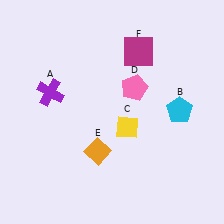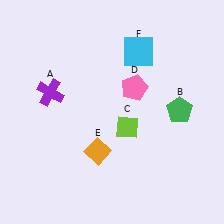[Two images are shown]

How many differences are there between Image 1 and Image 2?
There are 3 differences between the two images.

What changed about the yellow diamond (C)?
In Image 1, C is yellow. In Image 2, it changed to lime.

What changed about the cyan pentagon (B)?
In Image 1, B is cyan. In Image 2, it changed to green.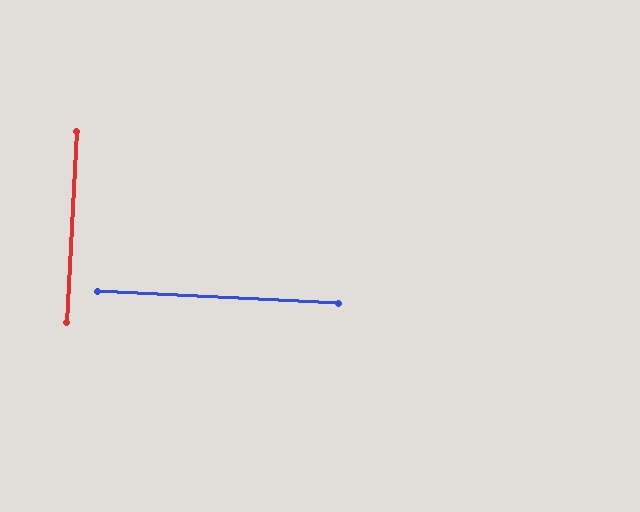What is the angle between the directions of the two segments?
Approximately 90 degrees.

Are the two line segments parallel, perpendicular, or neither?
Perpendicular — they meet at approximately 90°.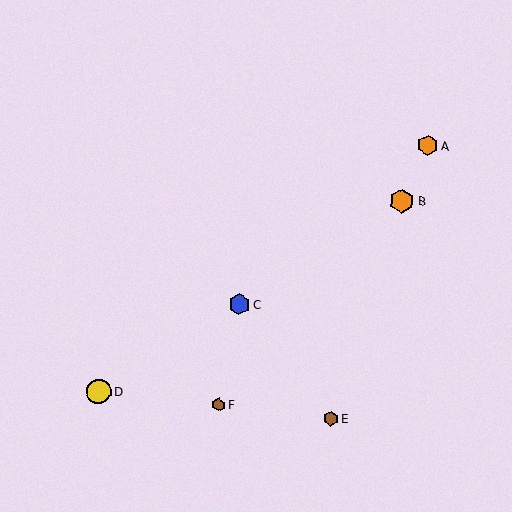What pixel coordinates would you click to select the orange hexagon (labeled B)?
Click at (402, 201) to select the orange hexagon B.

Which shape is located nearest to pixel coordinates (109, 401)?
The yellow circle (labeled D) at (99, 391) is nearest to that location.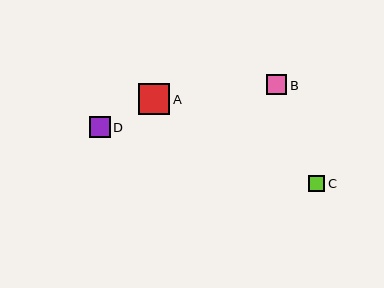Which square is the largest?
Square A is the largest with a size of approximately 31 pixels.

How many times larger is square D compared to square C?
Square D is approximately 1.3 times the size of square C.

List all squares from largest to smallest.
From largest to smallest: A, D, B, C.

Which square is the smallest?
Square C is the smallest with a size of approximately 16 pixels.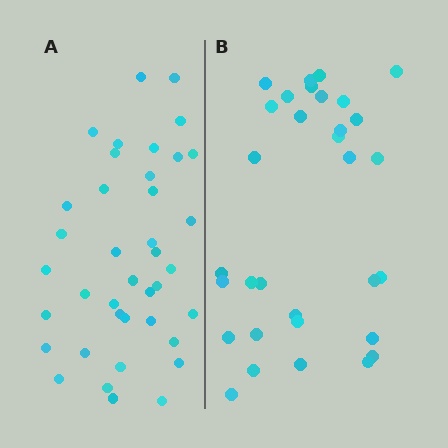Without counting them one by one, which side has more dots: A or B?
Region A (the left region) has more dots.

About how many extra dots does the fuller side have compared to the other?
Region A has roughly 8 or so more dots than region B.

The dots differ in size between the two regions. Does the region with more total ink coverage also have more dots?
No. Region B has more total ink coverage because its dots are larger, but region A actually contains more individual dots. Total area can be misleading — the number of items is what matters here.